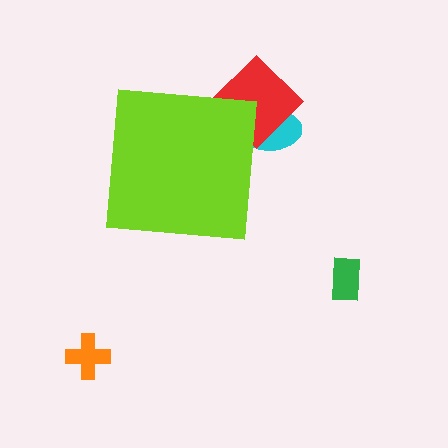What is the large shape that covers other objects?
A lime square.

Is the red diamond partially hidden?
Yes, the red diamond is partially hidden behind the lime square.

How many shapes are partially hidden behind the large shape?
2 shapes are partially hidden.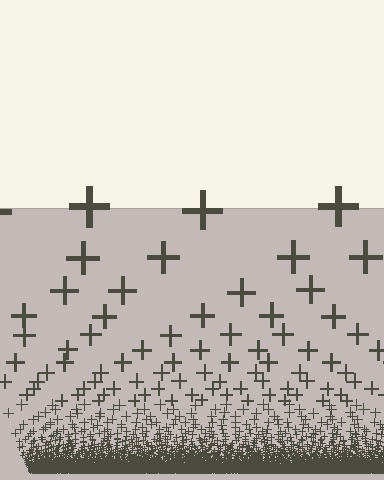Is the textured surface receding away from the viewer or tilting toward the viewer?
The surface appears to tilt toward the viewer. Texture elements get larger and sparser toward the top.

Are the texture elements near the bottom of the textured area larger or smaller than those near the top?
Smaller. The gradient is inverted — elements near the bottom are smaller and denser.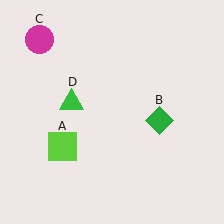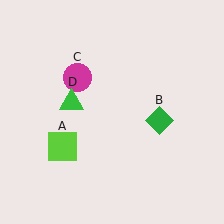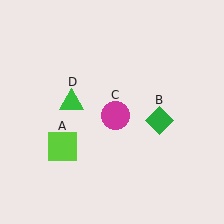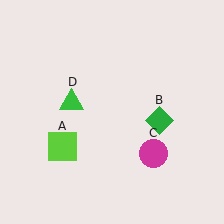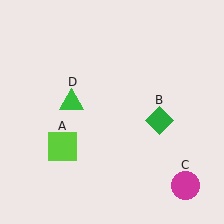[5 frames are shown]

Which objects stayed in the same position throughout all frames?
Lime square (object A) and green diamond (object B) and green triangle (object D) remained stationary.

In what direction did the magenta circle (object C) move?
The magenta circle (object C) moved down and to the right.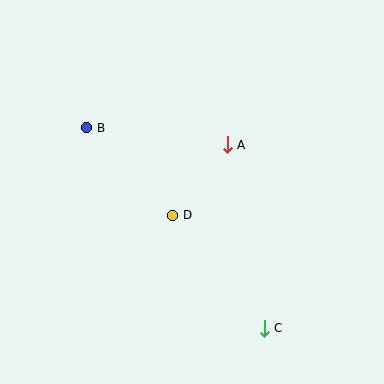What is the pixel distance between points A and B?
The distance between A and B is 142 pixels.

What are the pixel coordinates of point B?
Point B is at (87, 128).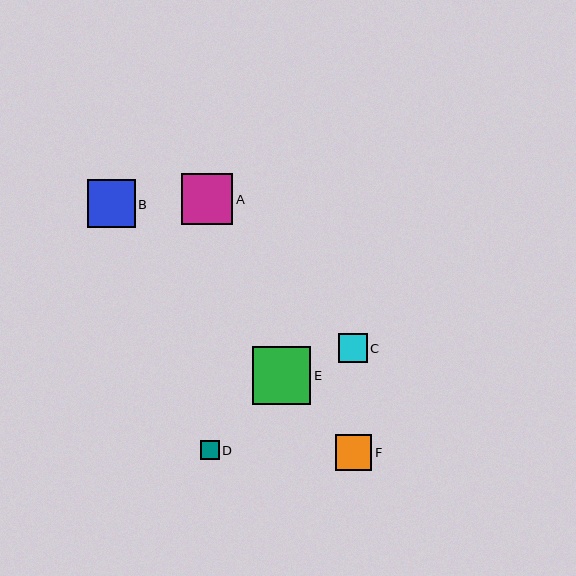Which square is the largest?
Square E is the largest with a size of approximately 58 pixels.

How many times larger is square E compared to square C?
Square E is approximately 2.0 times the size of square C.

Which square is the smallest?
Square D is the smallest with a size of approximately 19 pixels.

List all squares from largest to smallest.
From largest to smallest: E, A, B, F, C, D.